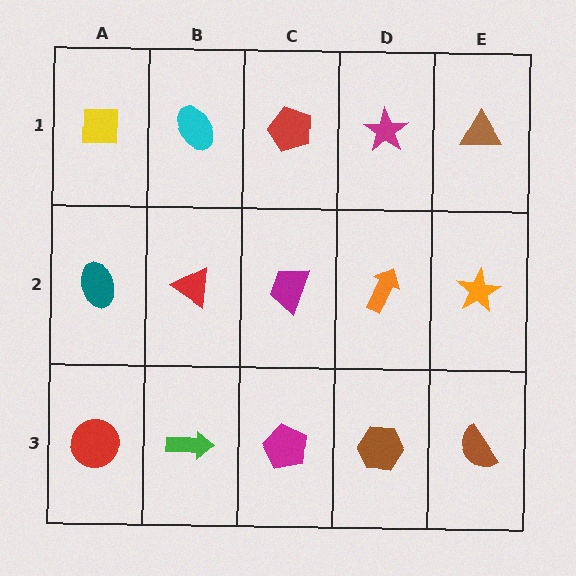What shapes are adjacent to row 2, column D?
A magenta star (row 1, column D), a brown hexagon (row 3, column D), a magenta trapezoid (row 2, column C), an orange star (row 2, column E).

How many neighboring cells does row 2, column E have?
3.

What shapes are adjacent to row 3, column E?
An orange star (row 2, column E), a brown hexagon (row 3, column D).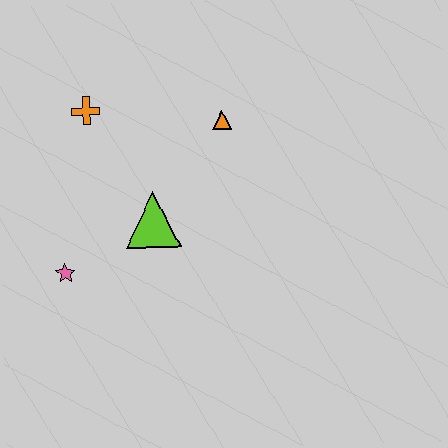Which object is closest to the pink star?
The lime triangle is closest to the pink star.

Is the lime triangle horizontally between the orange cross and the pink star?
No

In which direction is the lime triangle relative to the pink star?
The lime triangle is to the right of the pink star.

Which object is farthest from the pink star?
The orange triangle is farthest from the pink star.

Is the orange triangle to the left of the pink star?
No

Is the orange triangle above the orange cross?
No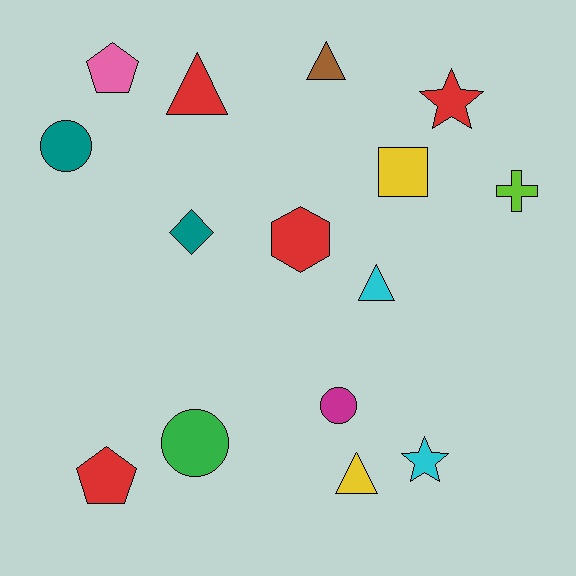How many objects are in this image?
There are 15 objects.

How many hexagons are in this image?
There is 1 hexagon.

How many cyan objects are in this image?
There are 2 cyan objects.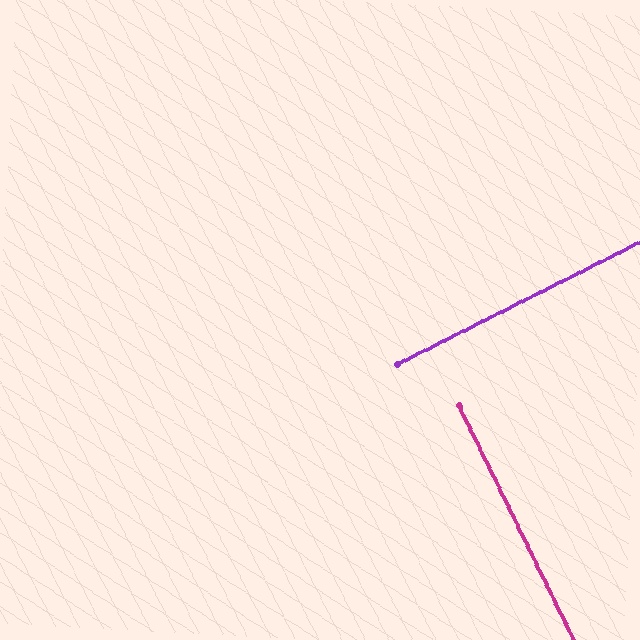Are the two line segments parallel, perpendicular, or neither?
Perpendicular — they meet at approximately 89°.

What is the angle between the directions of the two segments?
Approximately 89 degrees.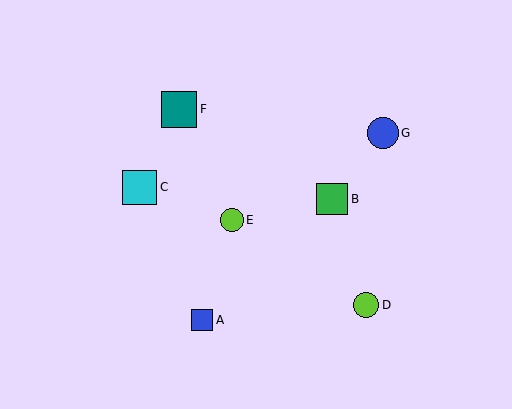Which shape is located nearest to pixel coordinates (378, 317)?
The lime circle (labeled D) at (366, 305) is nearest to that location.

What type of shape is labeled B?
Shape B is a green square.